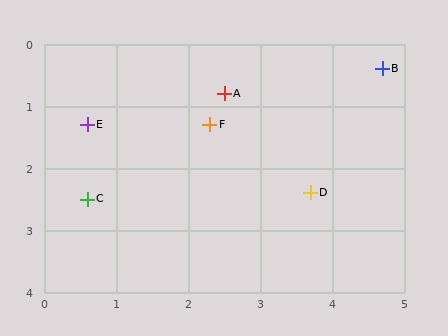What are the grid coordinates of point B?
Point B is at approximately (4.7, 0.4).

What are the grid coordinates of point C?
Point C is at approximately (0.6, 2.5).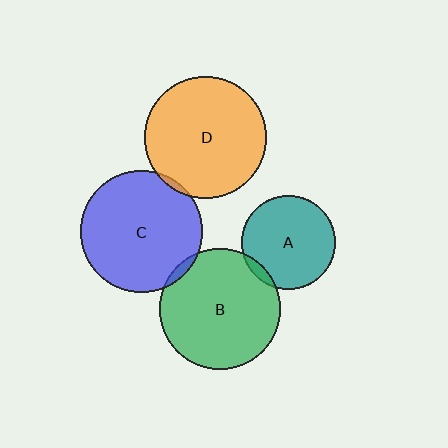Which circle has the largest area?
Circle C (blue).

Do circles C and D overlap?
Yes.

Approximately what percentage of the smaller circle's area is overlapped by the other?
Approximately 5%.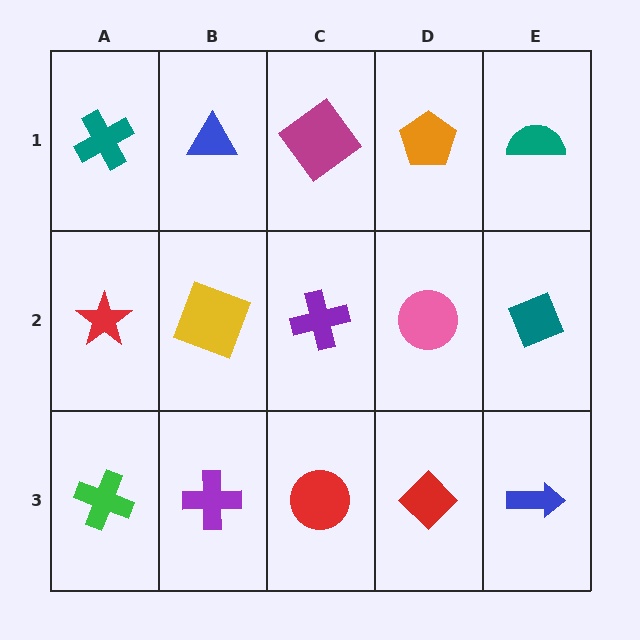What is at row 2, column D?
A pink circle.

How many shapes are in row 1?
5 shapes.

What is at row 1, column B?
A blue triangle.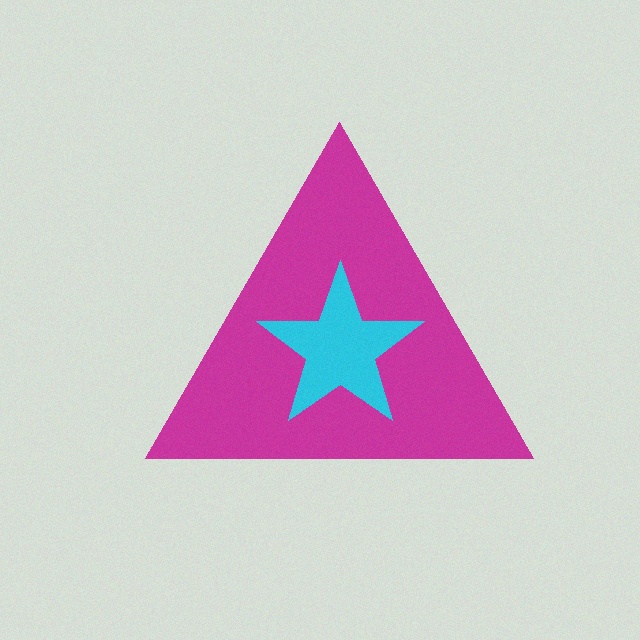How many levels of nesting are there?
2.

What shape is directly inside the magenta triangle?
The cyan star.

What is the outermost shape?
The magenta triangle.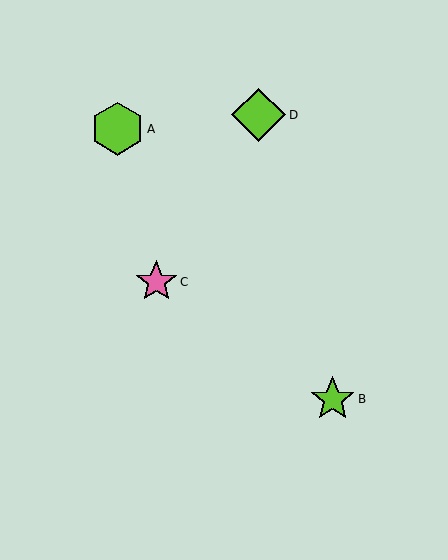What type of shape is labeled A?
Shape A is a lime hexagon.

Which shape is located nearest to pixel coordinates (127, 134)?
The lime hexagon (labeled A) at (117, 129) is nearest to that location.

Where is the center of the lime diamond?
The center of the lime diamond is at (259, 115).